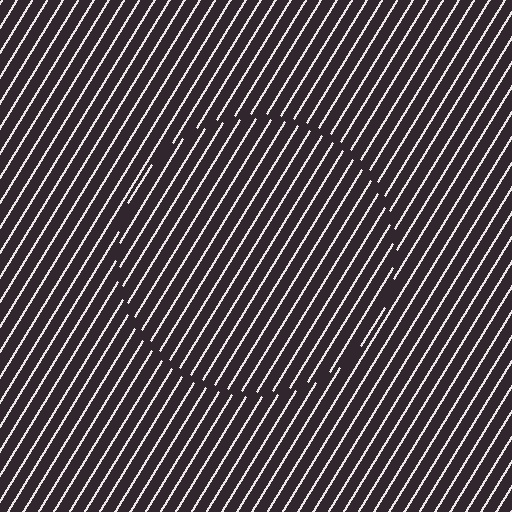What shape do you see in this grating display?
An illusory circle. The interior of the shape contains the same grating, shifted by half a period — the contour is defined by the phase discontinuity where line-ends from the inner and outer gratings abut.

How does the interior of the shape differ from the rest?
The interior of the shape contains the same grating, shifted by half a period — the contour is defined by the phase discontinuity where line-ends from the inner and outer gratings abut.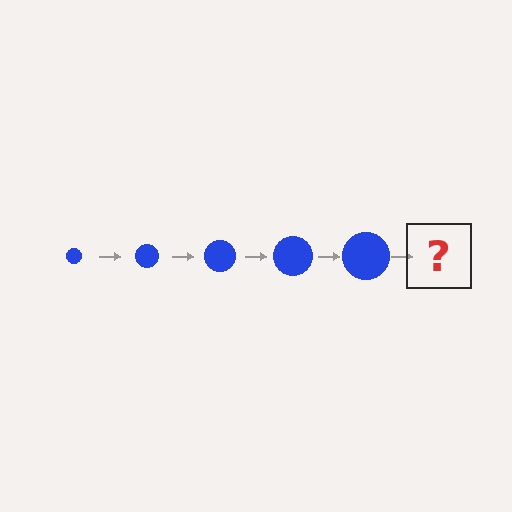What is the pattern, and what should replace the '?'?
The pattern is that the circle gets progressively larger each step. The '?' should be a blue circle, larger than the previous one.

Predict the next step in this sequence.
The next step is a blue circle, larger than the previous one.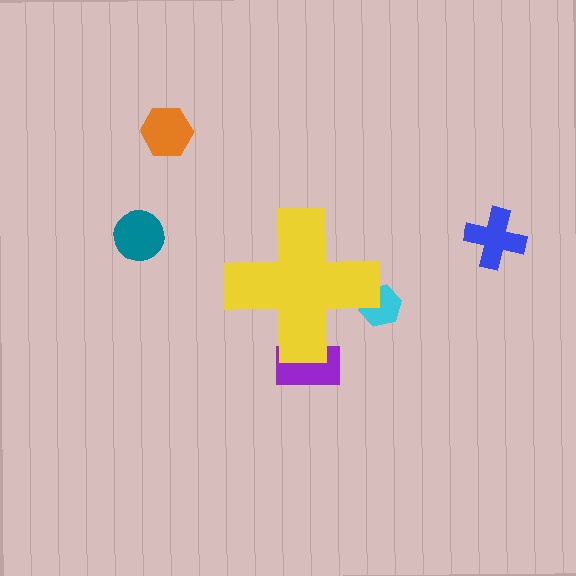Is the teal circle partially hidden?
No, the teal circle is fully visible.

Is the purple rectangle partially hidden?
Yes, the purple rectangle is partially hidden behind the yellow cross.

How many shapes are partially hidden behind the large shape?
2 shapes are partially hidden.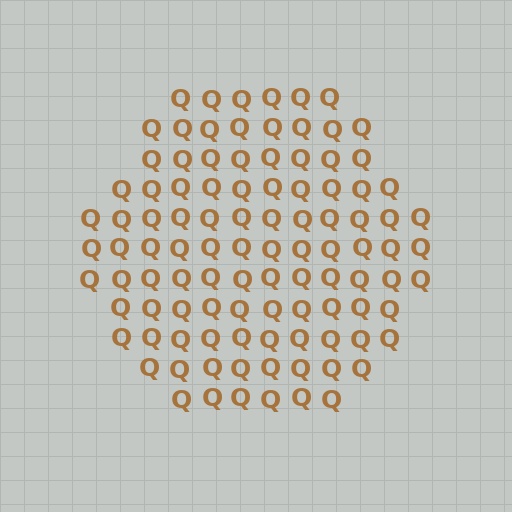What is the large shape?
The large shape is a hexagon.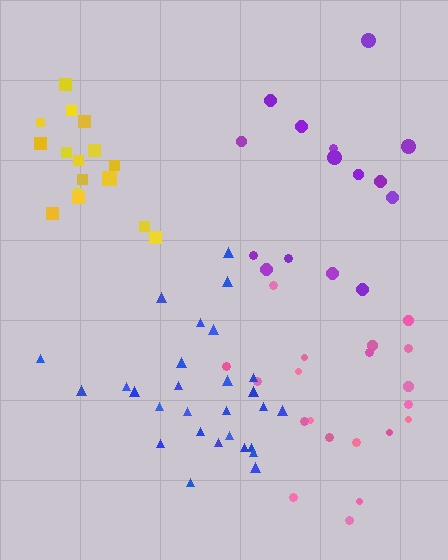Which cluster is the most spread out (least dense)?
Purple.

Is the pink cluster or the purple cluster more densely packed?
Pink.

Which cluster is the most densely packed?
Blue.